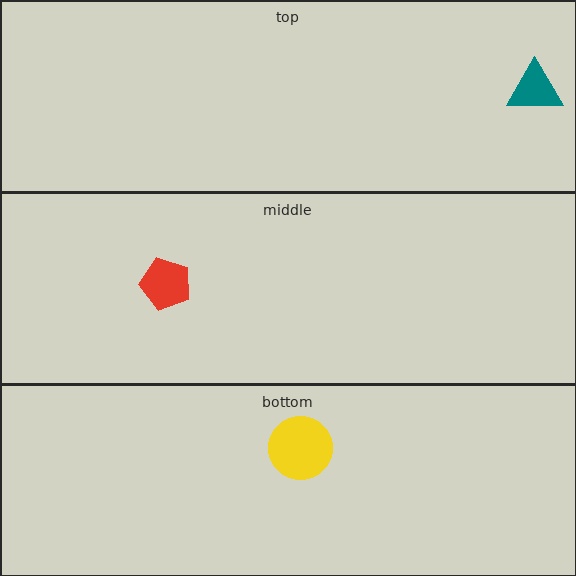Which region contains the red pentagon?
The middle region.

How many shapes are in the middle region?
1.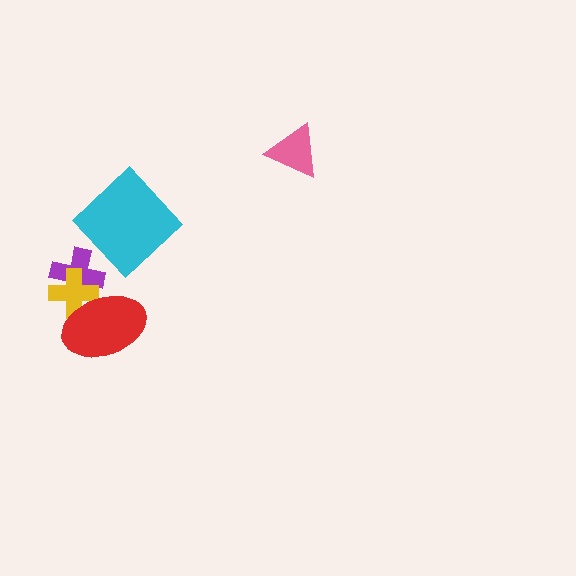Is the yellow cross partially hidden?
Yes, it is partially covered by another shape.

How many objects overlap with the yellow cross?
2 objects overlap with the yellow cross.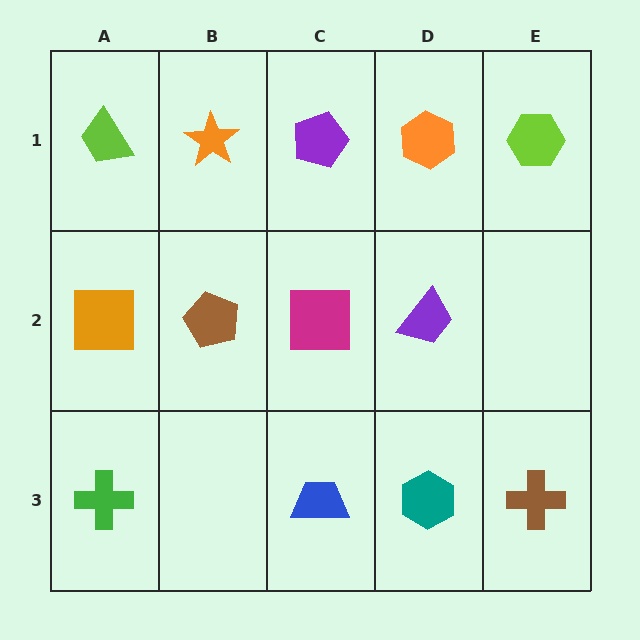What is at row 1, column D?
An orange hexagon.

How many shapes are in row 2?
4 shapes.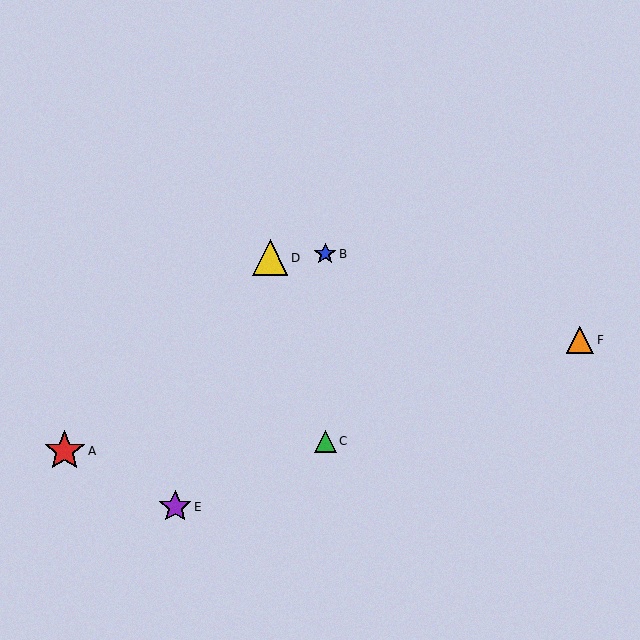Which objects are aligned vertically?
Objects B, C are aligned vertically.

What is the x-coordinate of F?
Object F is at x≈580.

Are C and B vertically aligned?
Yes, both are at x≈325.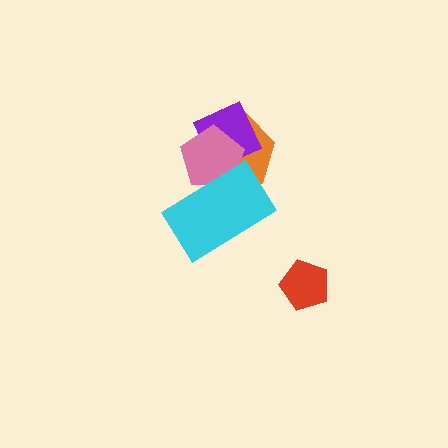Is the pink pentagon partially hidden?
Yes, it is partially covered by another shape.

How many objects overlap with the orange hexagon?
3 objects overlap with the orange hexagon.